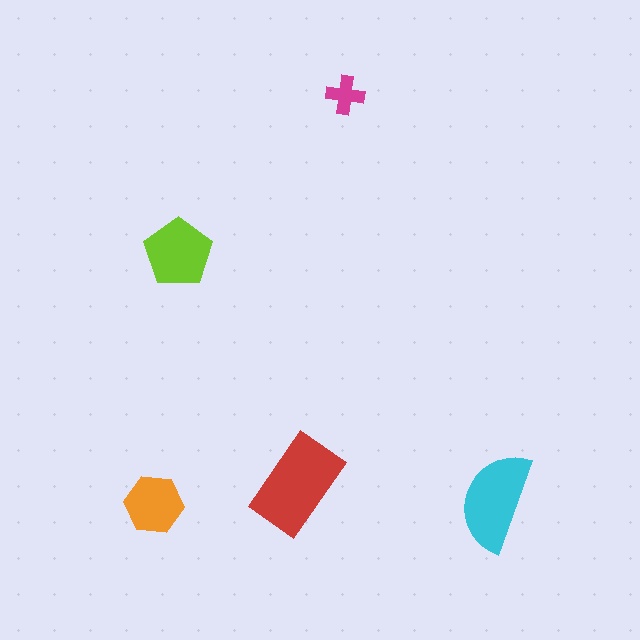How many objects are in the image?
There are 5 objects in the image.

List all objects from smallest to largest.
The magenta cross, the orange hexagon, the lime pentagon, the cyan semicircle, the red rectangle.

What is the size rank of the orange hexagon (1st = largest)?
4th.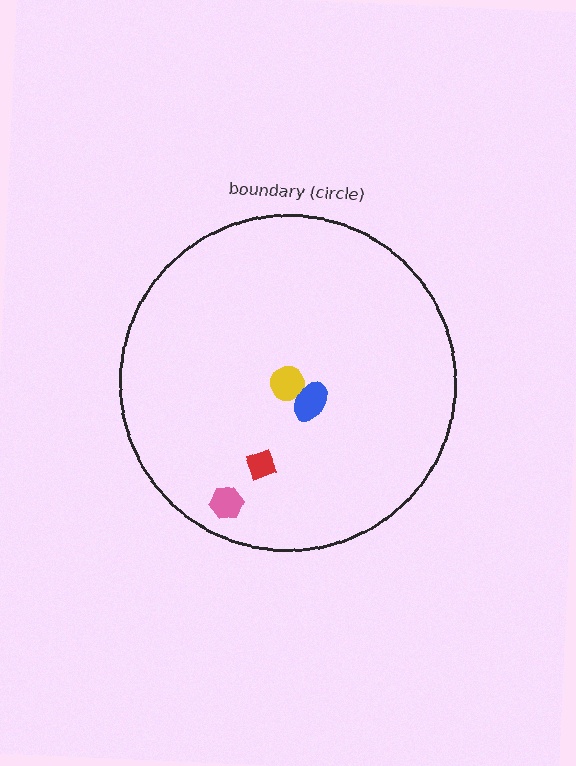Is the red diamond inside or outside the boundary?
Inside.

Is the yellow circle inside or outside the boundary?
Inside.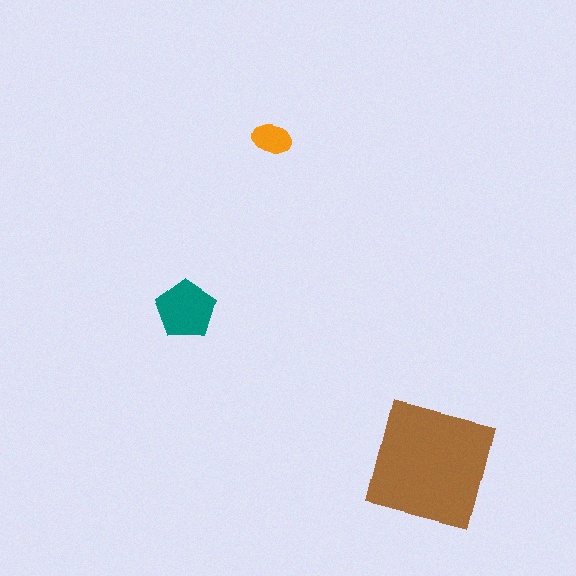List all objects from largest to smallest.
The brown square, the teal pentagon, the orange ellipse.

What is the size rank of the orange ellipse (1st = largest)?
3rd.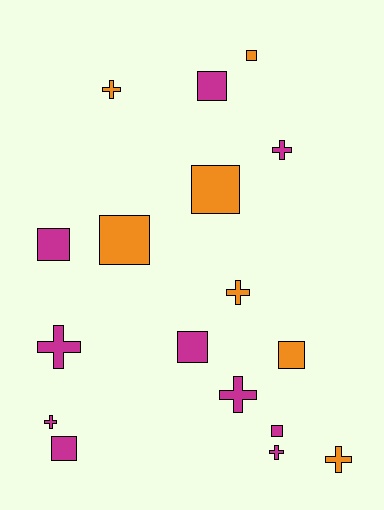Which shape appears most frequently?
Square, with 9 objects.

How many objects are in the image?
There are 17 objects.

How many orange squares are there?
There are 4 orange squares.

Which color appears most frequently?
Magenta, with 10 objects.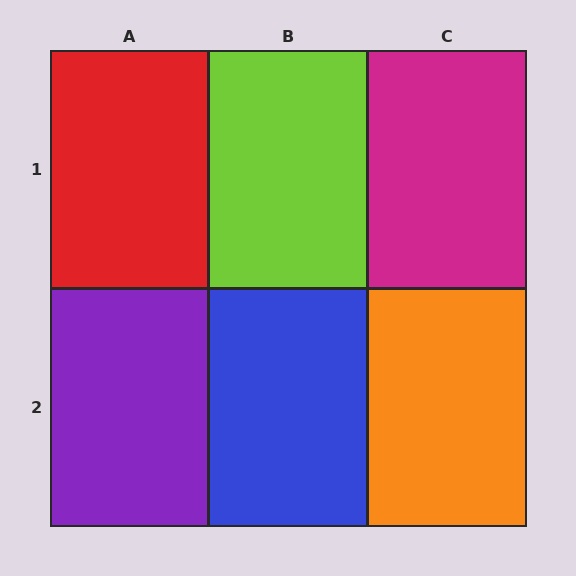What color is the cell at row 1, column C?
Magenta.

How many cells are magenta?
1 cell is magenta.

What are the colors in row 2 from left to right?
Purple, blue, orange.